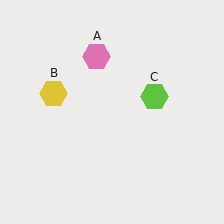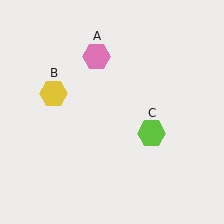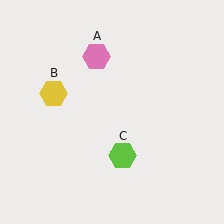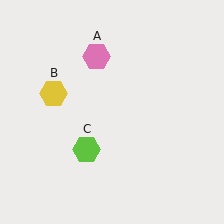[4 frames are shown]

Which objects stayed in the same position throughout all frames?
Pink hexagon (object A) and yellow hexagon (object B) remained stationary.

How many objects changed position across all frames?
1 object changed position: lime hexagon (object C).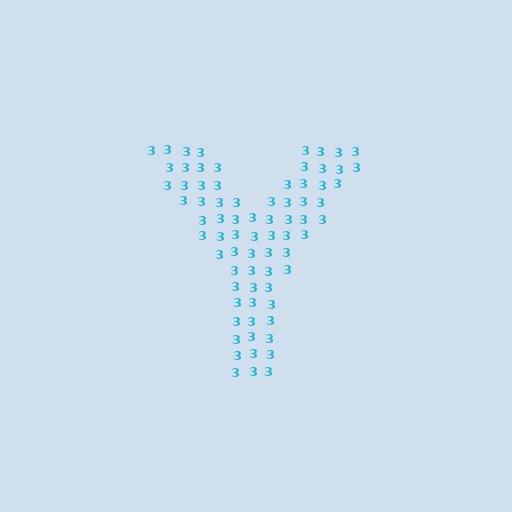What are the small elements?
The small elements are digit 3's.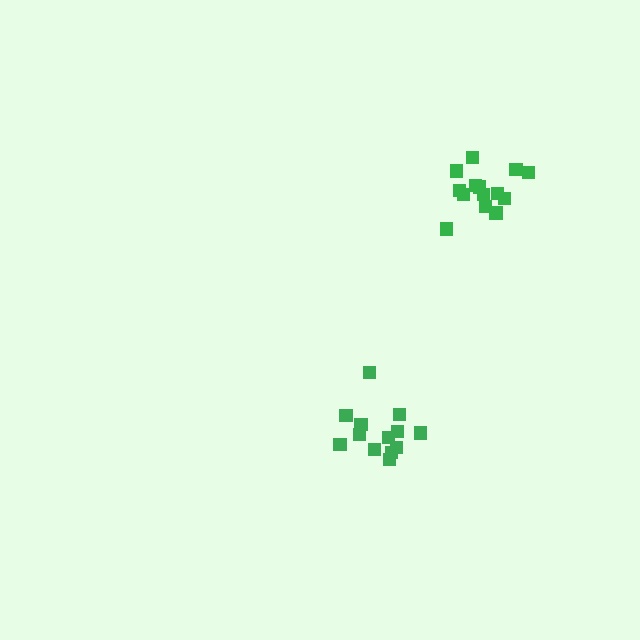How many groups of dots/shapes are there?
There are 2 groups.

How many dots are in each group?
Group 1: 13 dots, Group 2: 14 dots (27 total).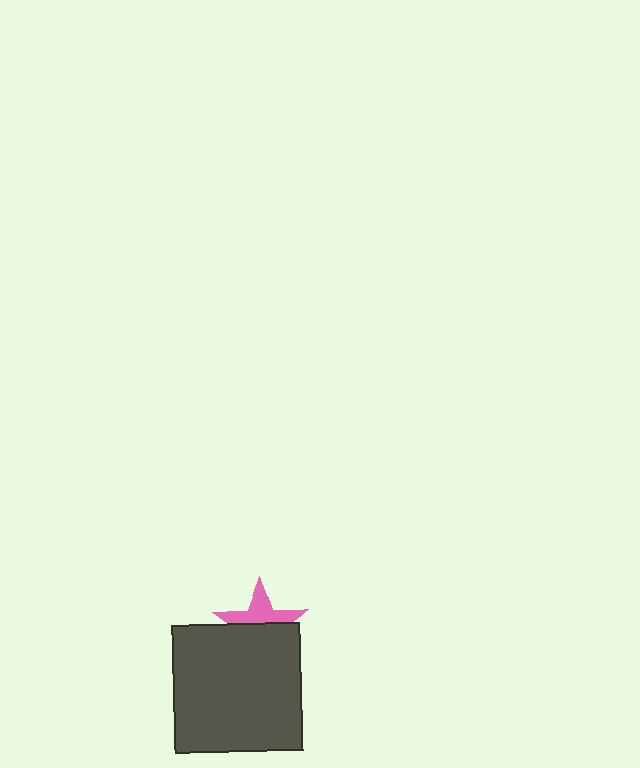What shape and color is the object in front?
The object in front is a dark gray square.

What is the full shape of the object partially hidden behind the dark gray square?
The partially hidden object is a pink star.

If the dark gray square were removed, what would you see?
You would see the complete pink star.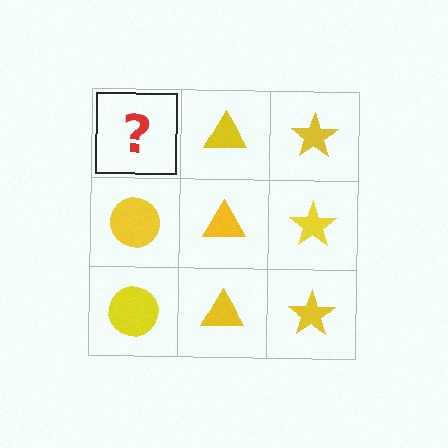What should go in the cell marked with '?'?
The missing cell should contain a yellow circle.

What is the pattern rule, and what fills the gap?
The rule is that each column has a consistent shape. The gap should be filled with a yellow circle.